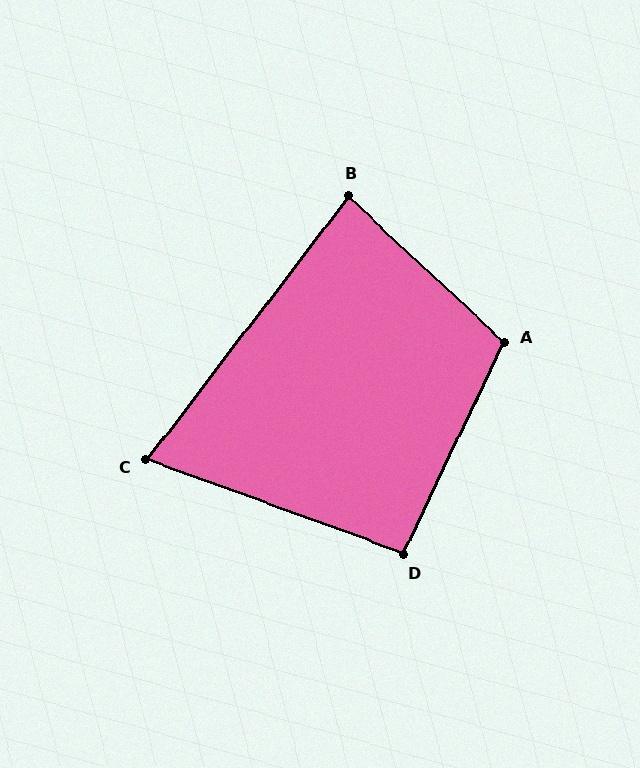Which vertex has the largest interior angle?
A, at approximately 107 degrees.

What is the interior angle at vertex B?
Approximately 85 degrees (acute).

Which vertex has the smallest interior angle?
C, at approximately 73 degrees.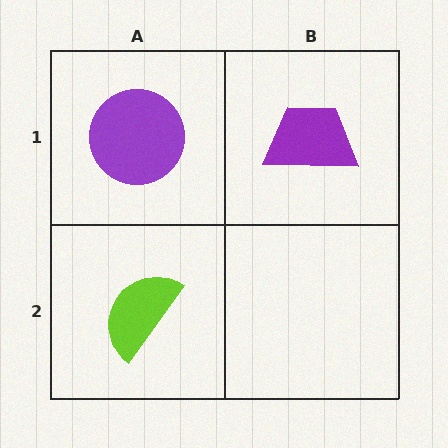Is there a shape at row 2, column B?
No, that cell is empty.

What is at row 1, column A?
A purple circle.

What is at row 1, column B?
A purple trapezoid.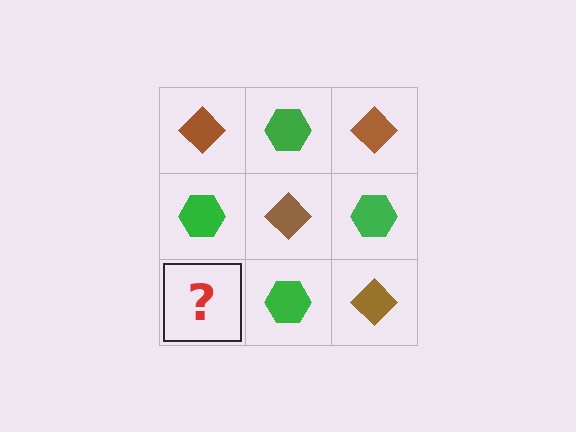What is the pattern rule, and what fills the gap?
The rule is that it alternates brown diamond and green hexagon in a checkerboard pattern. The gap should be filled with a brown diamond.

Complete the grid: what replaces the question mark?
The question mark should be replaced with a brown diamond.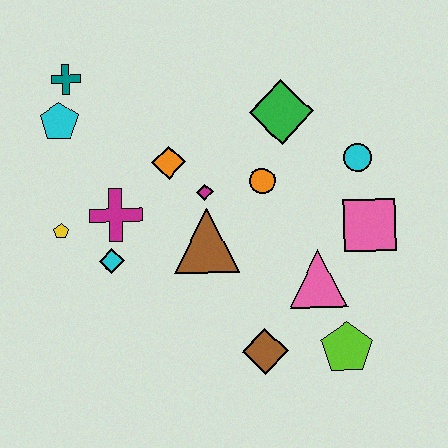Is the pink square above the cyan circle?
No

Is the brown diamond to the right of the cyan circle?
No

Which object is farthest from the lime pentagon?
The teal cross is farthest from the lime pentagon.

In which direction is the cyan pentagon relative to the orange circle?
The cyan pentagon is to the left of the orange circle.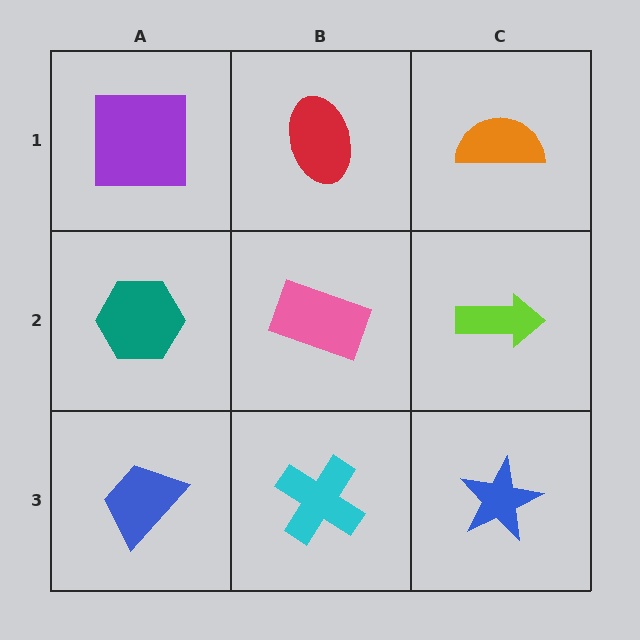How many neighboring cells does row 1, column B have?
3.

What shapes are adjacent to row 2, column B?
A red ellipse (row 1, column B), a cyan cross (row 3, column B), a teal hexagon (row 2, column A), a lime arrow (row 2, column C).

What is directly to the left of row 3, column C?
A cyan cross.